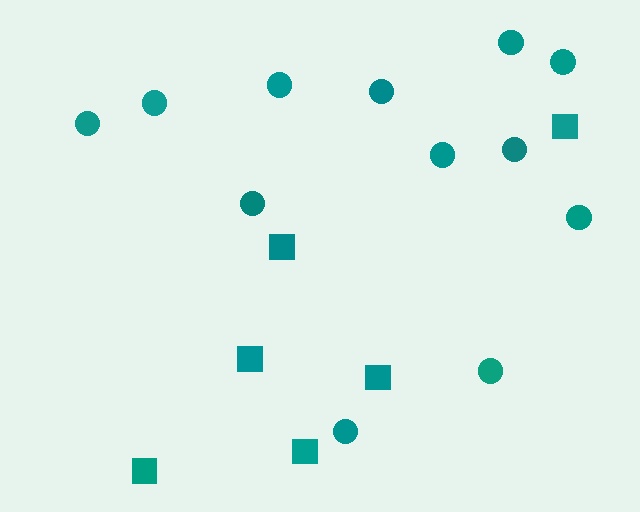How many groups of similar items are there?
There are 2 groups: one group of squares (6) and one group of circles (12).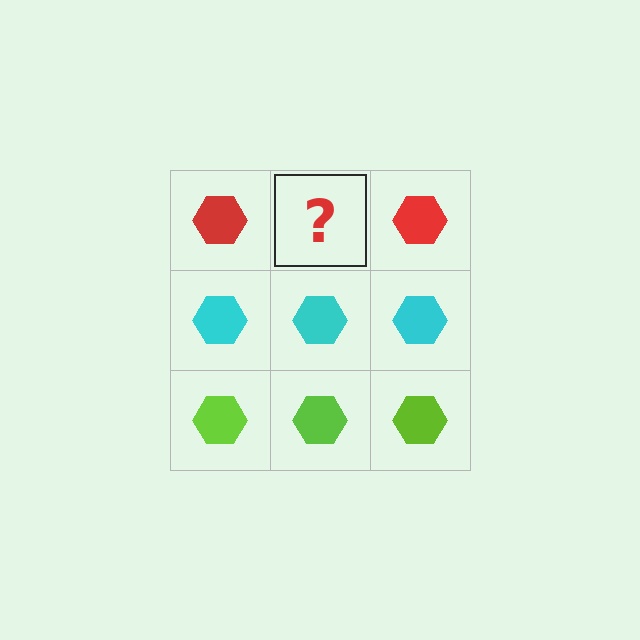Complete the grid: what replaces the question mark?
The question mark should be replaced with a red hexagon.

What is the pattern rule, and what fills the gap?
The rule is that each row has a consistent color. The gap should be filled with a red hexagon.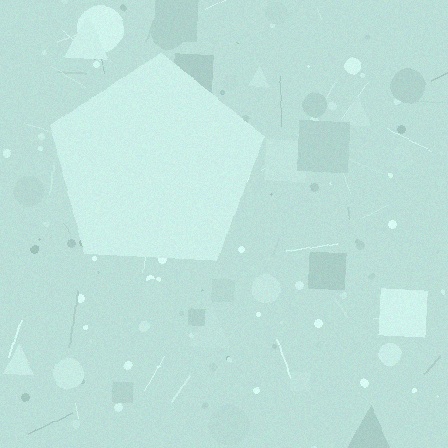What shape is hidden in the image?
A pentagon is hidden in the image.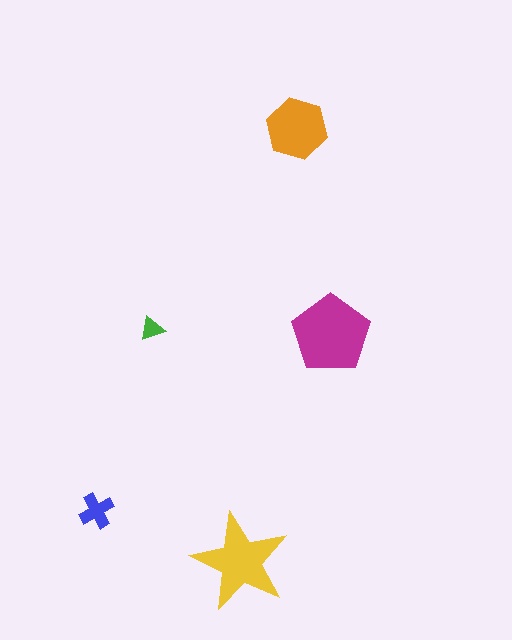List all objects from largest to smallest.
The magenta pentagon, the yellow star, the orange hexagon, the blue cross, the green triangle.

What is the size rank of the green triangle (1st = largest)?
5th.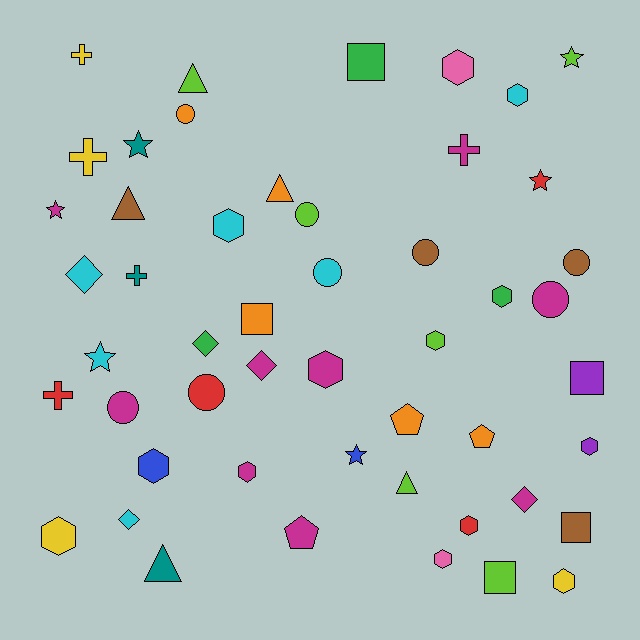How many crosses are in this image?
There are 5 crosses.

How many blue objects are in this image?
There are 2 blue objects.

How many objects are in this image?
There are 50 objects.